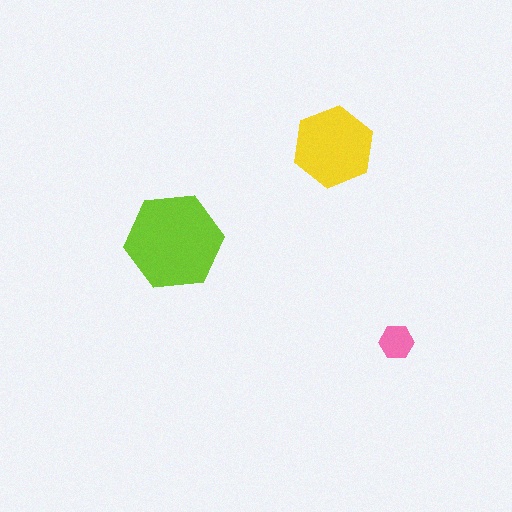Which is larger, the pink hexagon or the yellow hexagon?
The yellow one.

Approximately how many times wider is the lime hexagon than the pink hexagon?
About 3 times wider.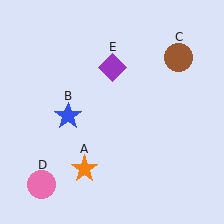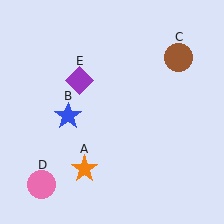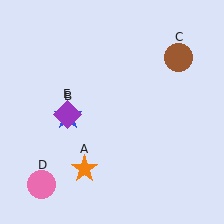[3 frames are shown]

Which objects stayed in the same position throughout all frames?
Orange star (object A) and blue star (object B) and brown circle (object C) and pink circle (object D) remained stationary.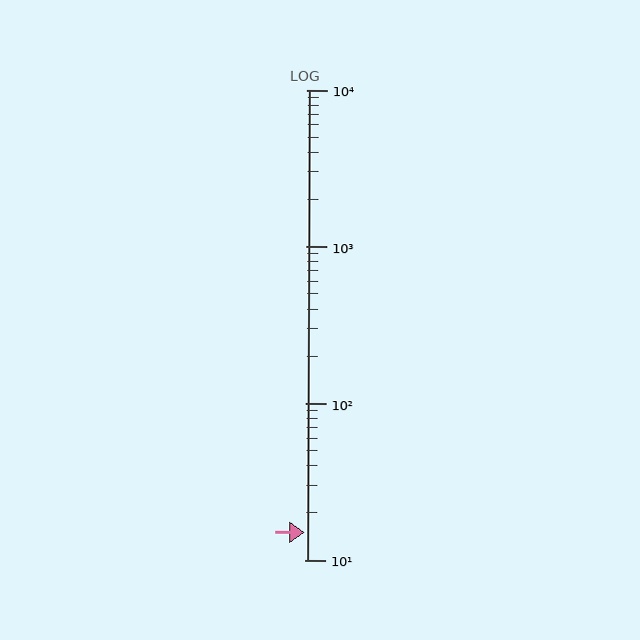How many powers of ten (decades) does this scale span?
The scale spans 3 decades, from 10 to 10000.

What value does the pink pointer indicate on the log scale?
The pointer indicates approximately 15.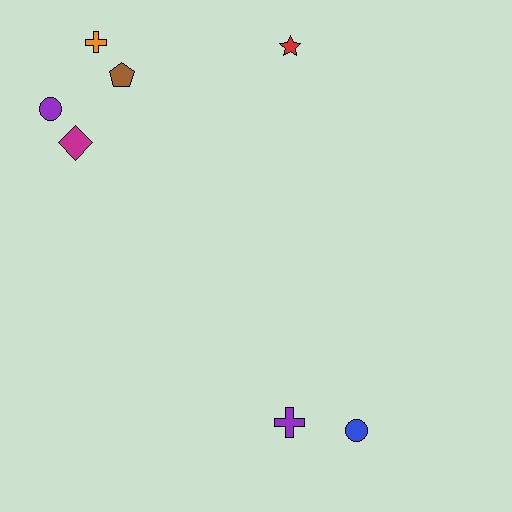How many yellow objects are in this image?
There are no yellow objects.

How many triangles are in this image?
There are no triangles.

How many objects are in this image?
There are 7 objects.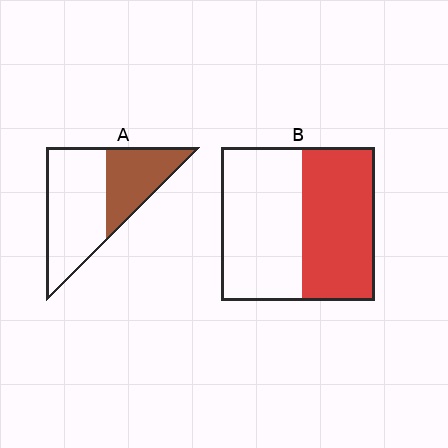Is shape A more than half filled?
No.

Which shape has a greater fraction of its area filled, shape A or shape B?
Shape B.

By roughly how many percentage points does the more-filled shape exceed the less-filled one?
By roughly 10 percentage points (B over A).